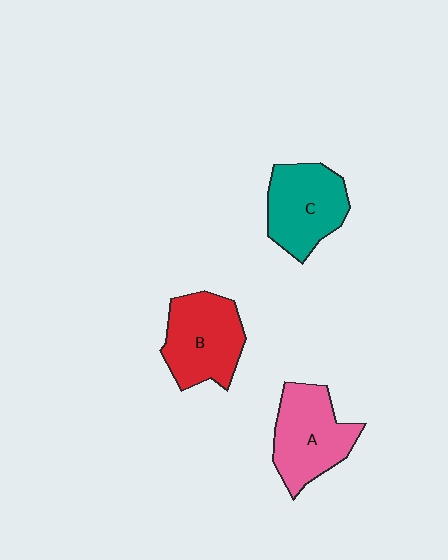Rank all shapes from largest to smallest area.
From largest to smallest: B (red), A (pink), C (teal).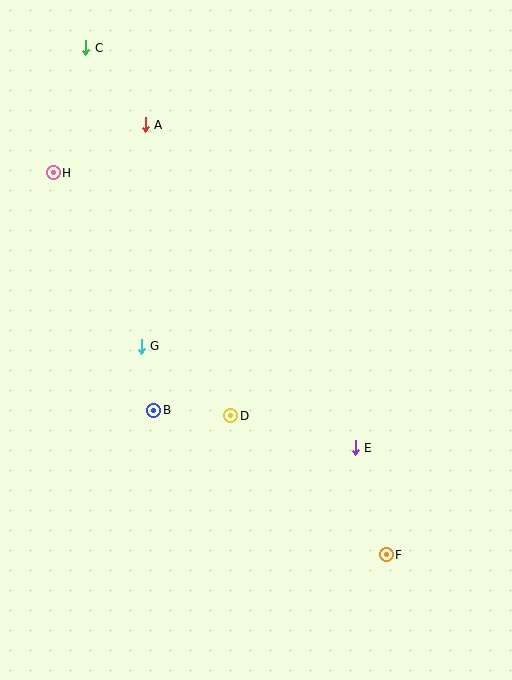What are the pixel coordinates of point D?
Point D is at (231, 416).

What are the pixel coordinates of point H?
Point H is at (53, 173).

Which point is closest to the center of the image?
Point D at (231, 416) is closest to the center.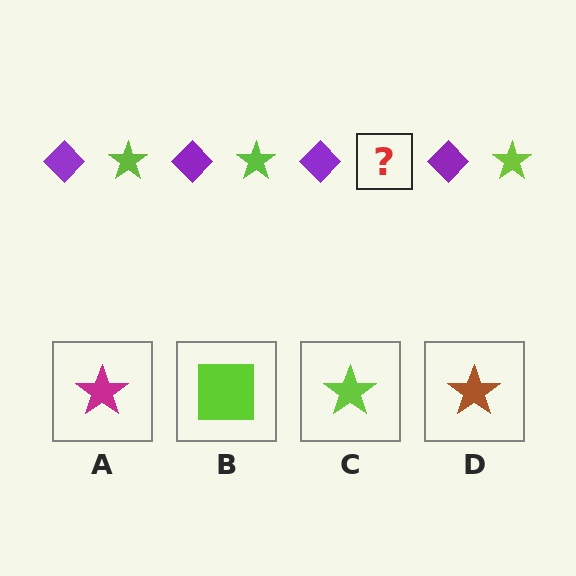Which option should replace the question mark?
Option C.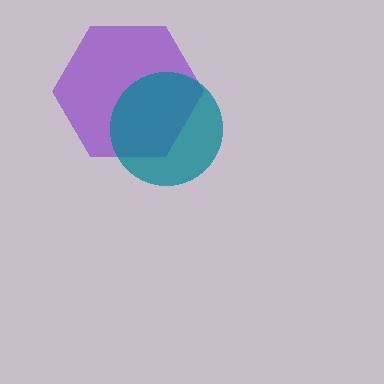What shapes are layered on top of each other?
The layered shapes are: a purple hexagon, a teal circle.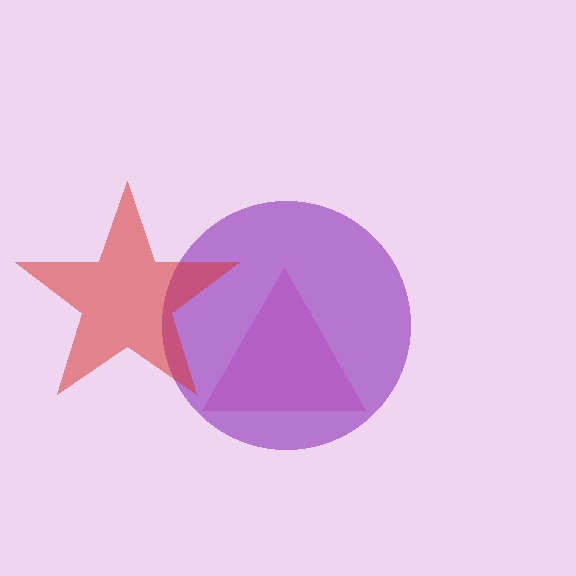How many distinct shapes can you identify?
There are 3 distinct shapes: a pink triangle, a purple circle, a red star.